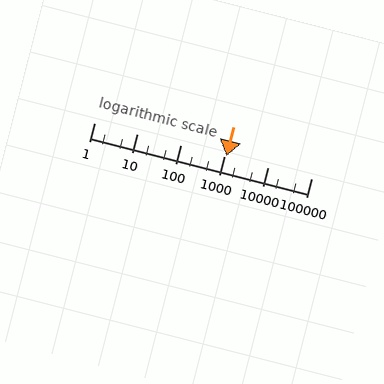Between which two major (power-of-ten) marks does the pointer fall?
The pointer is between 1000 and 10000.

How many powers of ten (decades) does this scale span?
The scale spans 5 decades, from 1 to 100000.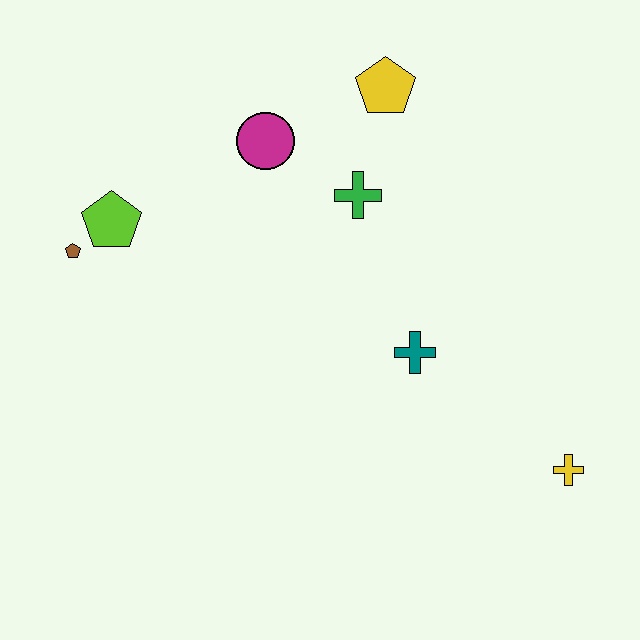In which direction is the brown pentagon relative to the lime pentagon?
The brown pentagon is to the left of the lime pentagon.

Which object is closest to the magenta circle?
The green cross is closest to the magenta circle.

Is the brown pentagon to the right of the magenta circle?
No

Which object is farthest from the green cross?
The yellow cross is farthest from the green cross.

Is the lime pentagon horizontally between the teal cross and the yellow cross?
No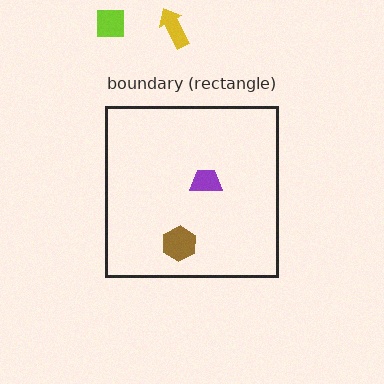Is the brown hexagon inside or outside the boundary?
Inside.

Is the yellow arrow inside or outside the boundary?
Outside.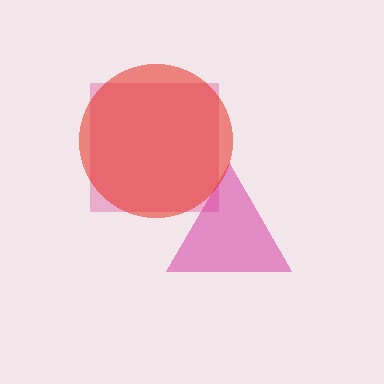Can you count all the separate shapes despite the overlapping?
Yes, there are 3 separate shapes.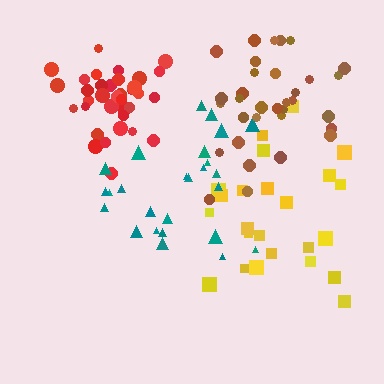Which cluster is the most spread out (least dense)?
Yellow.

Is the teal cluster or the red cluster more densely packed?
Red.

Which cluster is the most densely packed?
Red.